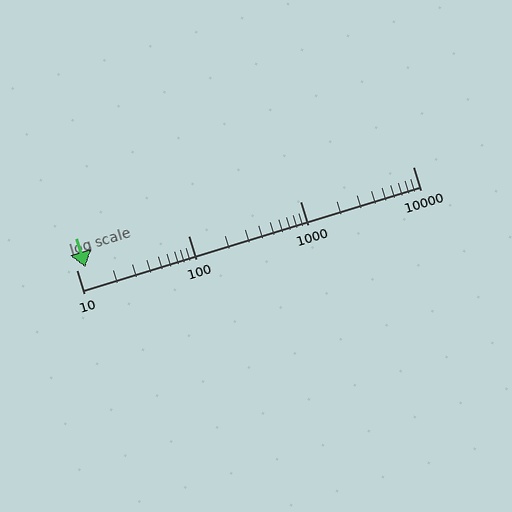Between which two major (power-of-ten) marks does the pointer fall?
The pointer is between 10 and 100.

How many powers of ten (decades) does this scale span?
The scale spans 3 decades, from 10 to 10000.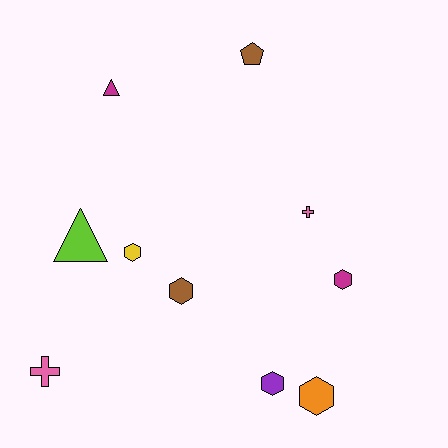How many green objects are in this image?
There are no green objects.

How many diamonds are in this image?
There are no diamonds.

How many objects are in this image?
There are 10 objects.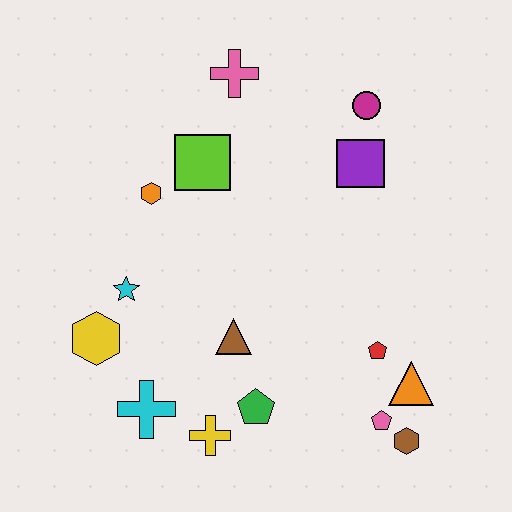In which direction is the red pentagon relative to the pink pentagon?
The red pentagon is above the pink pentagon.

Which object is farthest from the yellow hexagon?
The magenta circle is farthest from the yellow hexagon.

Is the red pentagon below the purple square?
Yes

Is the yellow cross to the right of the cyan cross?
Yes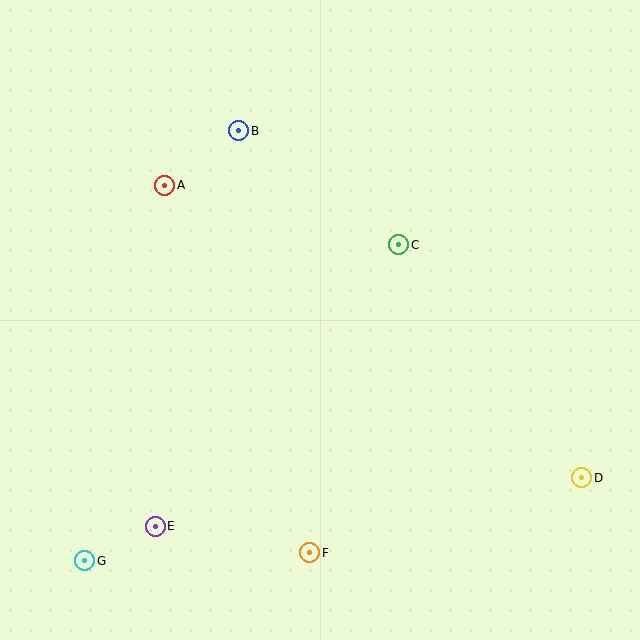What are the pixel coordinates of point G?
Point G is at (85, 561).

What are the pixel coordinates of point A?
Point A is at (165, 185).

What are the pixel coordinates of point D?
Point D is at (582, 478).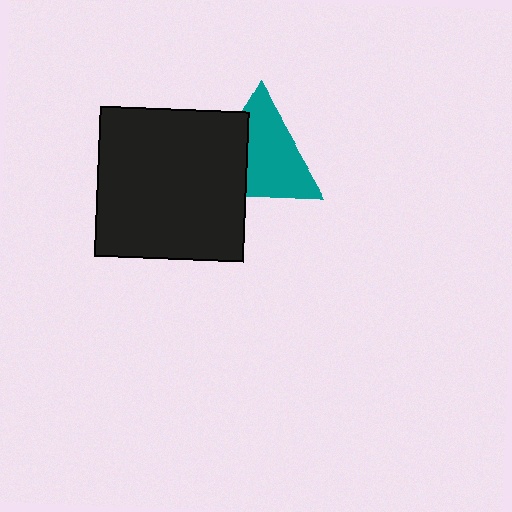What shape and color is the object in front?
The object in front is a black square.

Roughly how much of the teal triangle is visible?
Most of it is visible (roughly 65%).